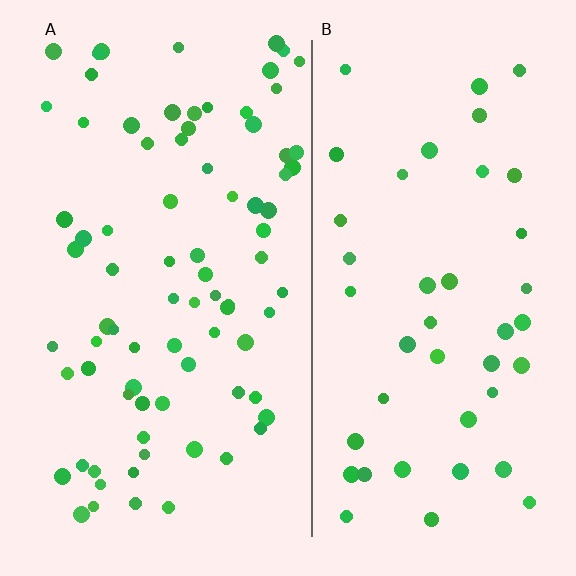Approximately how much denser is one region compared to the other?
Approximately 1.9× — region A over region B.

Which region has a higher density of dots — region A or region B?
A (the left).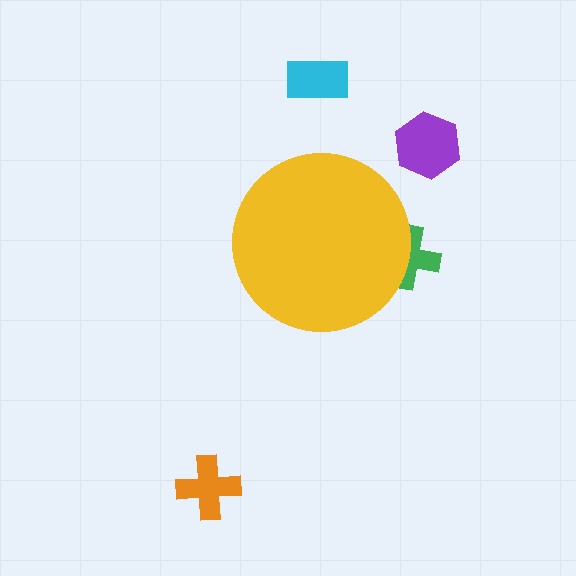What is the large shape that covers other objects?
A yellow circle.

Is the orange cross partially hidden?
No, the orange cross is fully visible.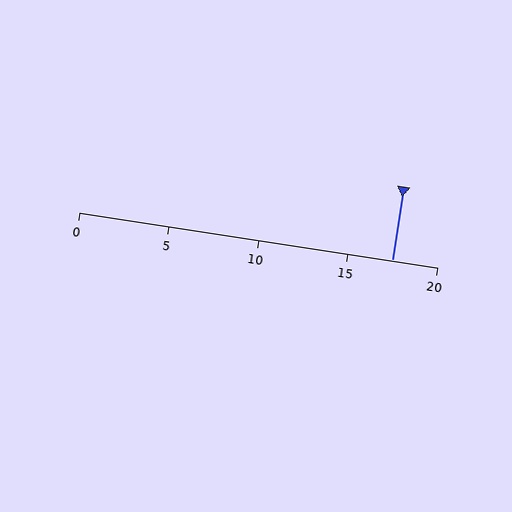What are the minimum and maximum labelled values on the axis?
The axis runs from 0 to 20.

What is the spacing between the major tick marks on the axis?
The major ticks are spaced 5 apart.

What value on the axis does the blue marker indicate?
The marker indicates approximately 17.5.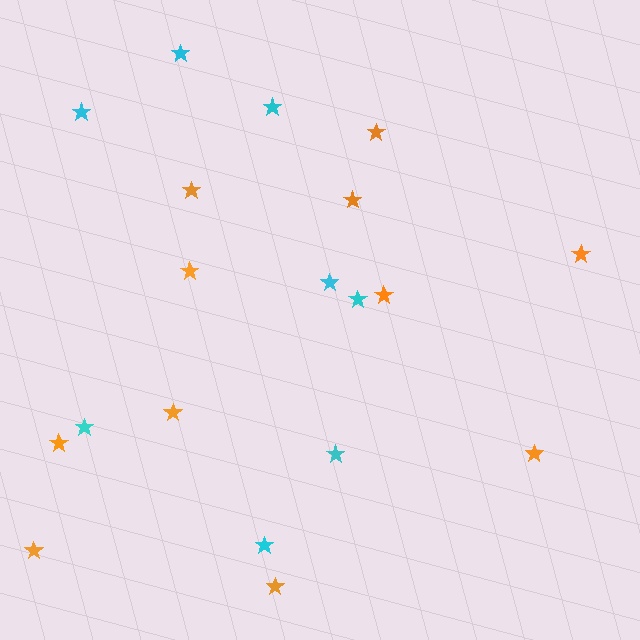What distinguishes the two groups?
There are 2 groups: one group of cyan stars (8) and one group of orange stars (11).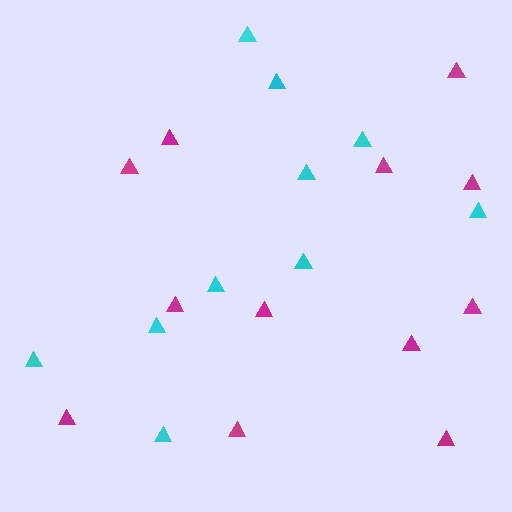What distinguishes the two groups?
There are 2 groups: one group of magenta triangles (12) and one group of cyan triangles (10).